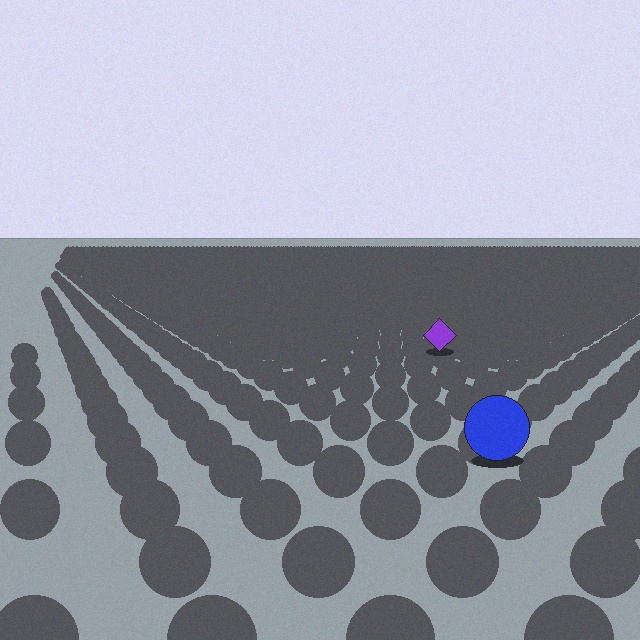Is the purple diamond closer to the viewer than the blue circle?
No. The blue circle is closer — you can tell from the texture gradient: the ground texture is coarser near it.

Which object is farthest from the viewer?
The purple diamond is farthest from the viewer. It appears smaller and the ground texture around it is denser.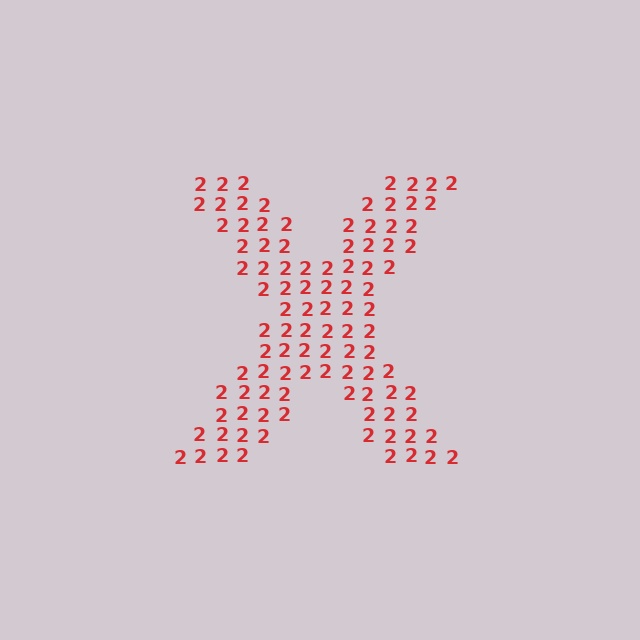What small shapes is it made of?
It is made of small digit 2's.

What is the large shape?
The large shape is the letter X.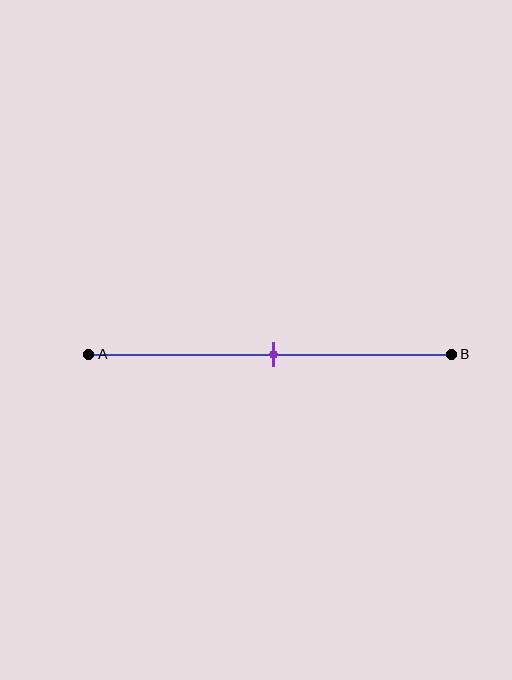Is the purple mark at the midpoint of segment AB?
Yes, the mark is approximately at the midpoint.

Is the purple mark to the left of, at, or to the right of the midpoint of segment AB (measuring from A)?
The purple mark is approximately at the midpoint of segment AB.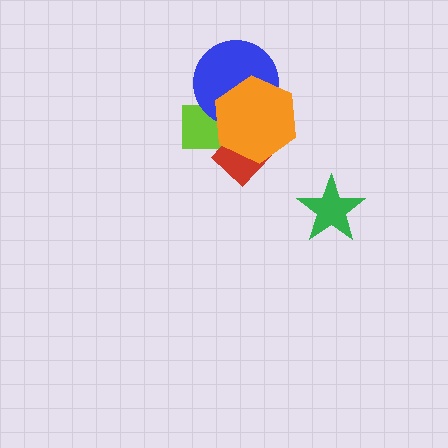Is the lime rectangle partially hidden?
Yes, it is partially covered by another shape.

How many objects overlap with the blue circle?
2 objects overlap with the blue circle.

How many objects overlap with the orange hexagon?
3 objects overlap with the orange hexagon.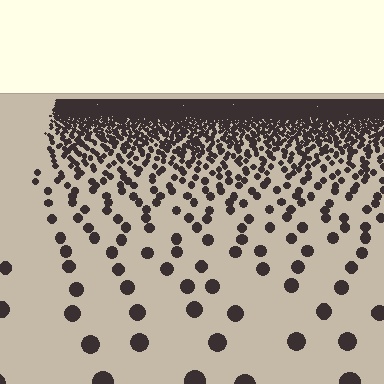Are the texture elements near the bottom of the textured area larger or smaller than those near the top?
Larger. Near the bottom, elements are closer to the viewer and appear at a bigger on-screen size.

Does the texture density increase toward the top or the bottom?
Density increases toward the top.